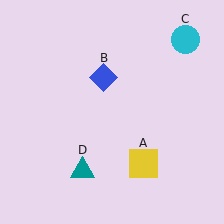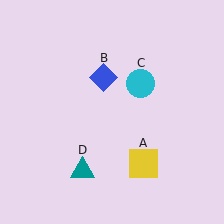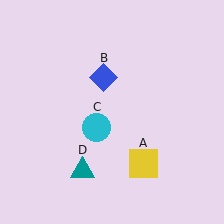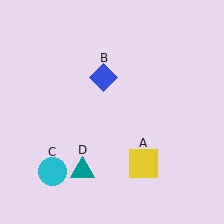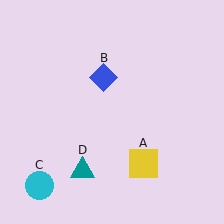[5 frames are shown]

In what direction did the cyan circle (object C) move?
The cyan circle (object C) moved down and to the left.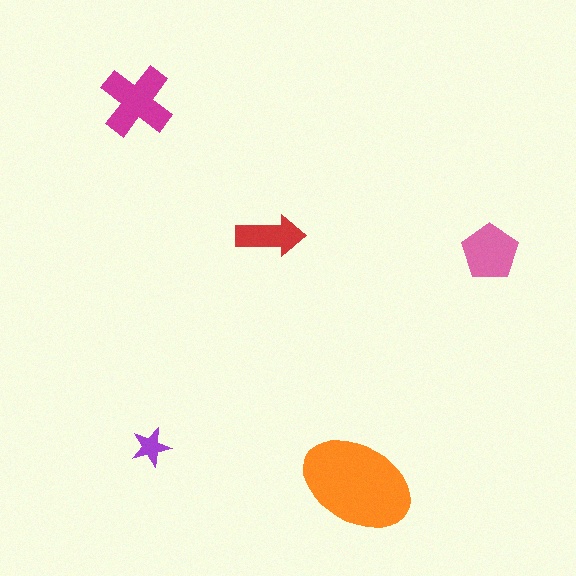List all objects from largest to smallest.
The orange ellipse, the magenta cross, the pink pentagon, the red arrow, the purple star.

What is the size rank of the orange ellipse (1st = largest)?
1st.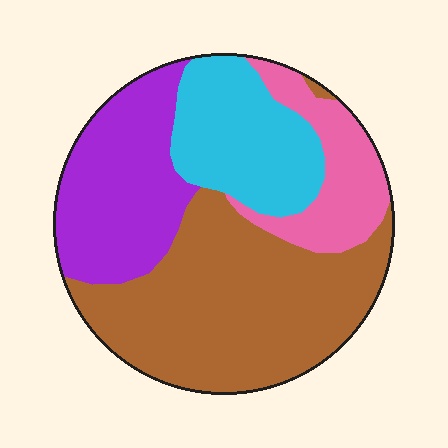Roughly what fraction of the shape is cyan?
Cyan takes up about one fifth (1/5) of the shape.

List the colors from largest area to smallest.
From largest to smallest: brown, purple, cyan, pink.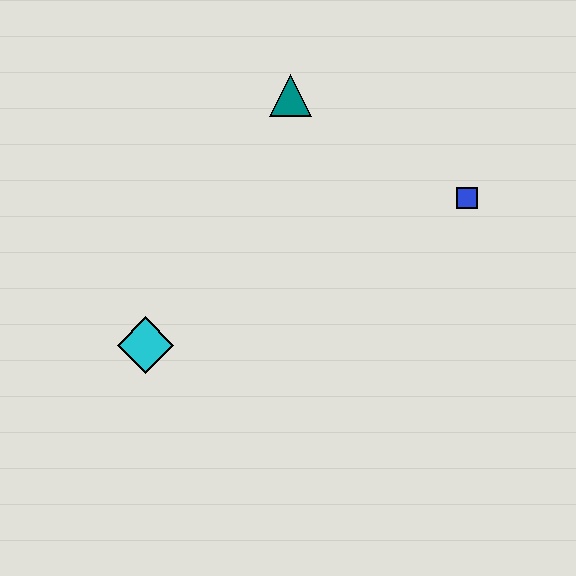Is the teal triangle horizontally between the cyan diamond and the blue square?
Yes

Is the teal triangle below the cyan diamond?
No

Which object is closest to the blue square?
The teal triangle is closest to the blue square.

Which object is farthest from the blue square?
The cyan diamond is farthest from the blue square.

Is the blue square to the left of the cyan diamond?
No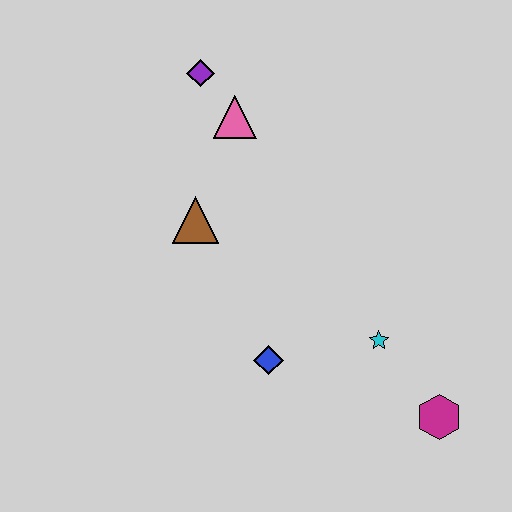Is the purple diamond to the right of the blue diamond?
No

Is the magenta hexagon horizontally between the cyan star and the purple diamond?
No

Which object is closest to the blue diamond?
The cyan star is closest to the blue diamond.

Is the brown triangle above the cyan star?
Yes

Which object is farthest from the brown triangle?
The magenta hexagon is farthest from the brown triangle.